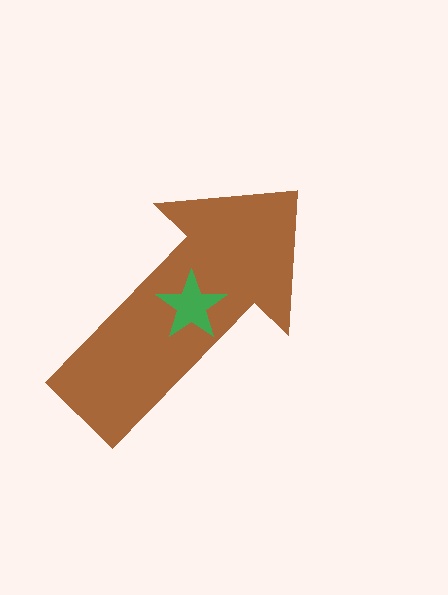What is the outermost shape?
The brown arrow.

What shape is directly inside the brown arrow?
The green star.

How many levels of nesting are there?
2.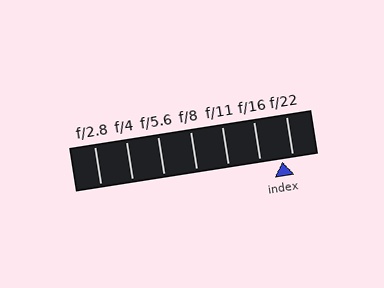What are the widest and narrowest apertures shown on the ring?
The widest aperture shown is f/2.8 and the narrowest is f/22.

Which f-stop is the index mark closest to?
The index mark is closest to f/22.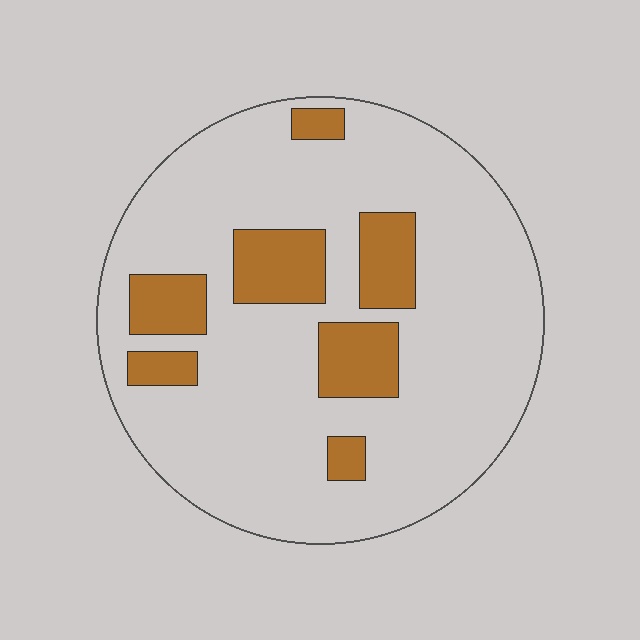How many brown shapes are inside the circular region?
7.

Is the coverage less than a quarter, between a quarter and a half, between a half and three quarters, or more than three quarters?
Less than a quarter.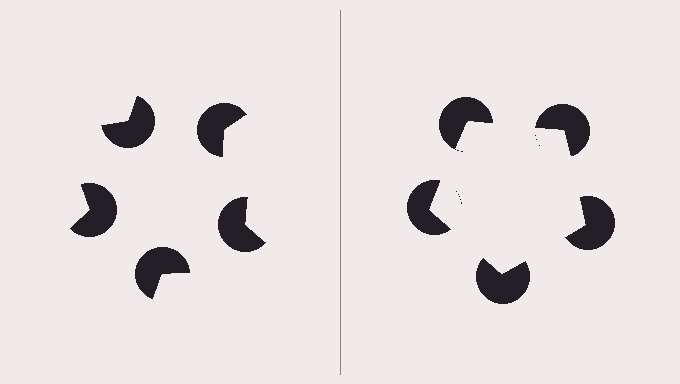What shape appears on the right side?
An illusory pentagon.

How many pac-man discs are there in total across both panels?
10 — 5 on each side.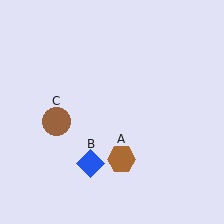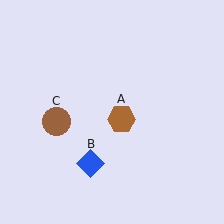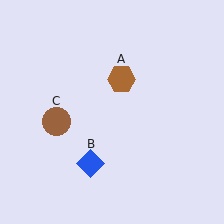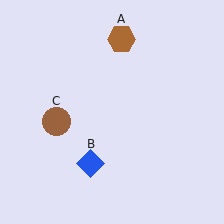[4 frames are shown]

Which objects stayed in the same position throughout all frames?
Blue diamond (object B) and brown circle (object C) remained stationary.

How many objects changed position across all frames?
1 object changed position: brown hexagon (object A).